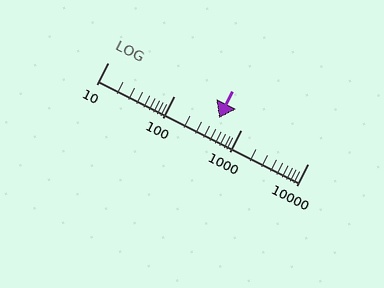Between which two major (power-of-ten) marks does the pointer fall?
The pointer is between 100 and 1000.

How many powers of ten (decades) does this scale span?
The scale spans 3 decades, from 10 to 10000.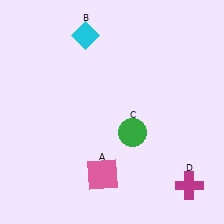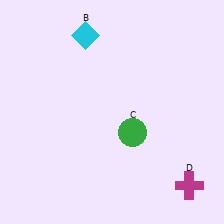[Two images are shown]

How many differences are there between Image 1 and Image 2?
There is 1 difference between the two images.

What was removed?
The pink square (A) was removed in Image 2.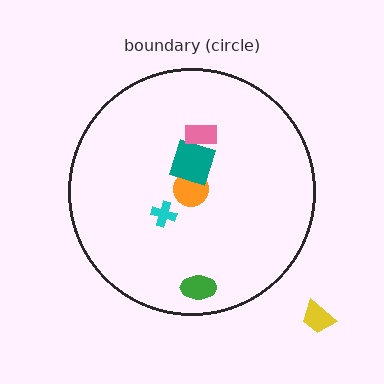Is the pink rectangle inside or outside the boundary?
Inside.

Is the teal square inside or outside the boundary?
Inside.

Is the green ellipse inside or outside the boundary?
Inside.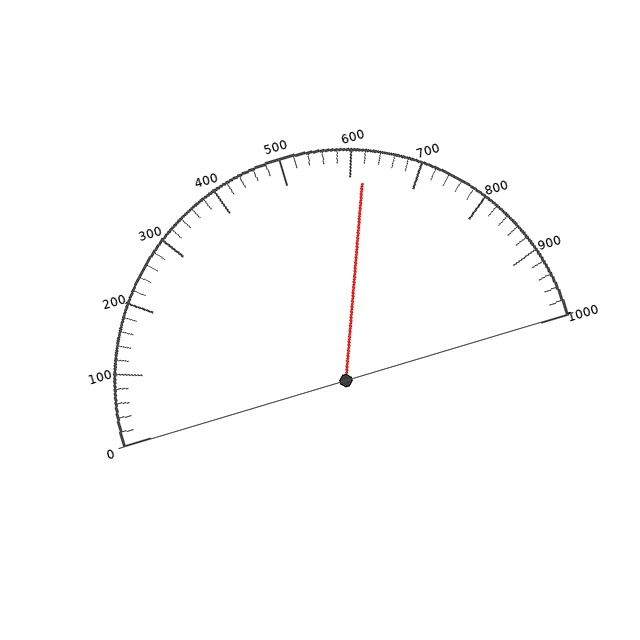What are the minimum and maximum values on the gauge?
The gauge ranges from 0 to 1000.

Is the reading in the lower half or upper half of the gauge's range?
The reading is in the upper half of the range (0 to 1000).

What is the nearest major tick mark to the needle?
The nearest major tick mark is 600.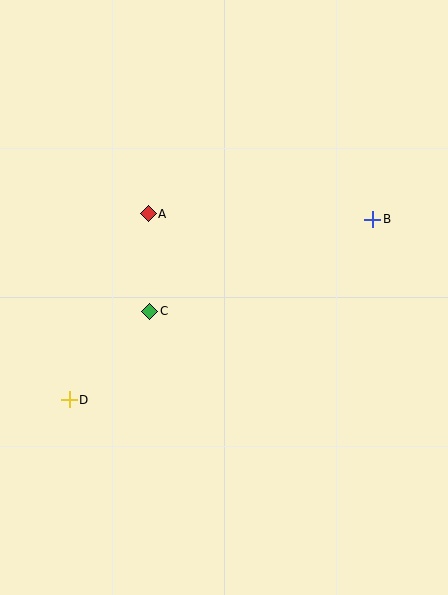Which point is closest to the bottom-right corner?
Point B is closest to the bottom-right corner.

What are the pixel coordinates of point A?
Point A is at (148, 214).